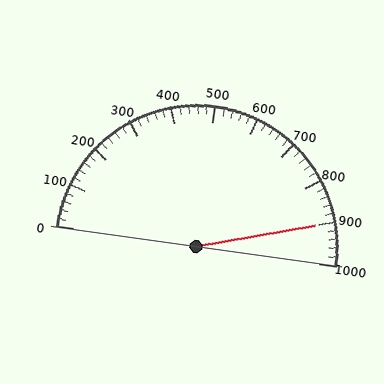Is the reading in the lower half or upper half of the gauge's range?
The reading is in the upper half of the range (0 to 1000).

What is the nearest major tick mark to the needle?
The nearest major tick mark is 900.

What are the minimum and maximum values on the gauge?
The gauge ranges from 0 to 1000.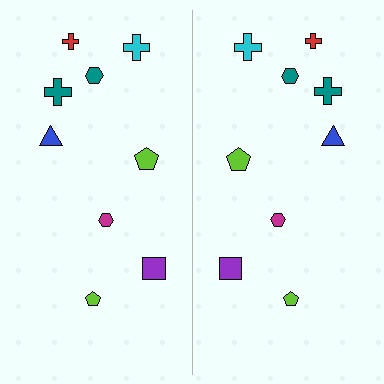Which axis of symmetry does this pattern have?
The pattern has a vertical axis of symmetry running through the center of the image.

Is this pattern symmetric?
Yes, this pattern has bilateral (reflection) symmetry.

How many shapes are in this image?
There are 18 shapes in this image.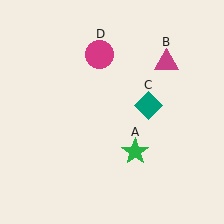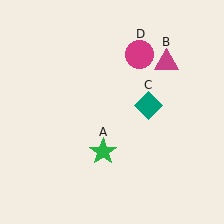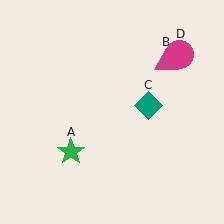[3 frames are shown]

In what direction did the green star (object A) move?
The green star (object A) moved left.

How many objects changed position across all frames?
2 objects changed position: green star (object A), magenta circle (object D).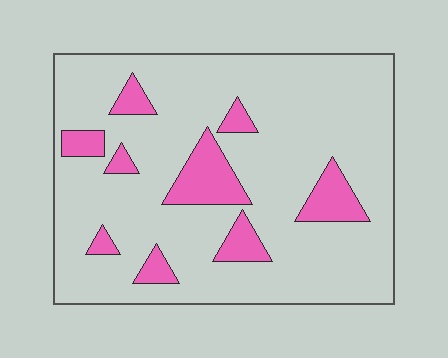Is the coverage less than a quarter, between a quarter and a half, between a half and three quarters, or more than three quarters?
Less than a quarter.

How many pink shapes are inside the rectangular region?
9.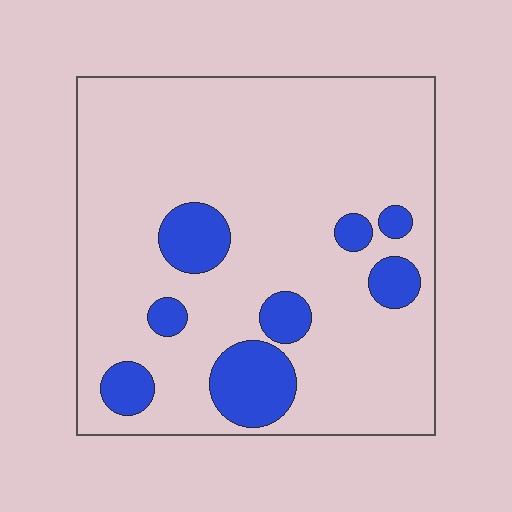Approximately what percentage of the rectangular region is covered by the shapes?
Approximately 15%.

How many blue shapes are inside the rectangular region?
8.